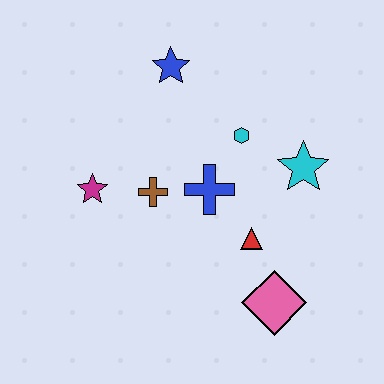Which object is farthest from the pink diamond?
The blue star is farthest from the pink diamond.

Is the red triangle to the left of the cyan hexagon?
No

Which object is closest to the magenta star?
The brown cross is closest to the magenta star.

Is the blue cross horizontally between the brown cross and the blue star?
No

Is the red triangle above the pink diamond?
Yes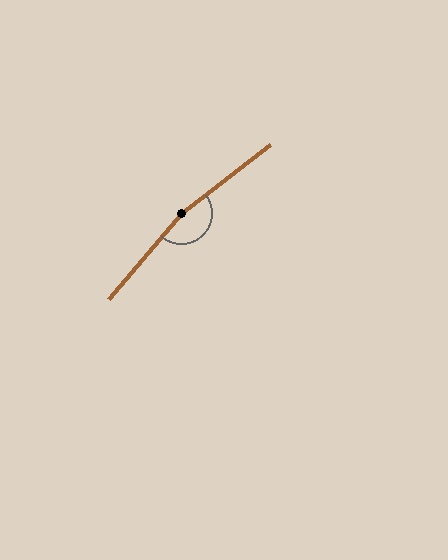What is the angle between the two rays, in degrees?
Approximately 168 degrees.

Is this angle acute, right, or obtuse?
It is obtuse.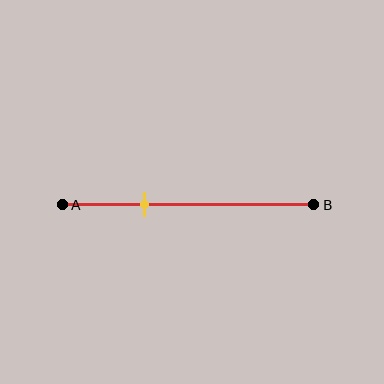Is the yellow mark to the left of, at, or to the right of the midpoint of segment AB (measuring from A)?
The yellow mark is to the left of the midpoint of segment AB.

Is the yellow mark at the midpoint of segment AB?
No, the mark is at about 35% from A, not at the 50% midpoint.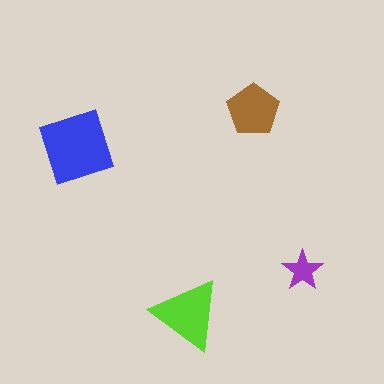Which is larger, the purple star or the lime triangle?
The lime triangle.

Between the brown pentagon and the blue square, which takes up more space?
The blue square.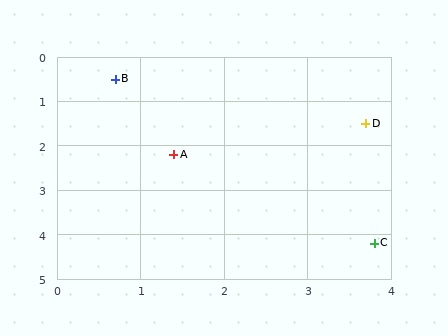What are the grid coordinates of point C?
Point C is at approximately (3.8, 4.2).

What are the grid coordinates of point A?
Point A is at approximately (1.4, 2.2).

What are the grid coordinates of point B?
Point B is at approximately (0.7, 0.5).